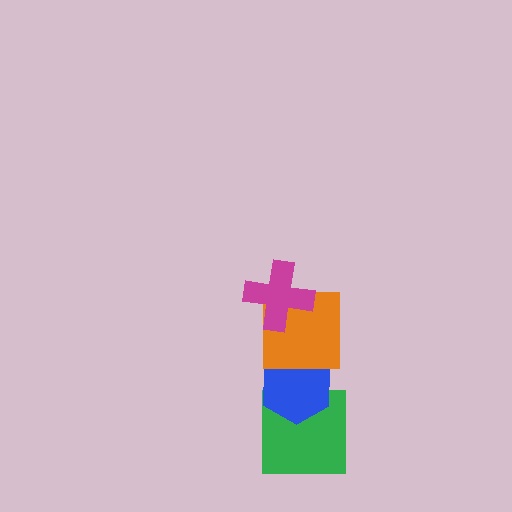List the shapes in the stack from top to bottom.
From top to bottom: the magenta cross, the orange square, the blue hexagon, the green square.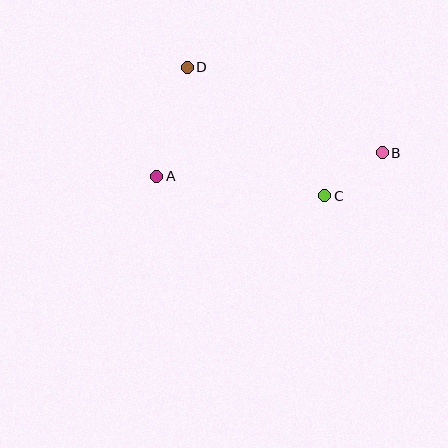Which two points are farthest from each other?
Points A and B are farthest from each other.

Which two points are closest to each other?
Points B and C are closest to each other.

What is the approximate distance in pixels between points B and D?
The distance between B and D is approximately 213 pixels.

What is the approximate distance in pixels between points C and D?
The distance between C and D is approximately 188 pixels.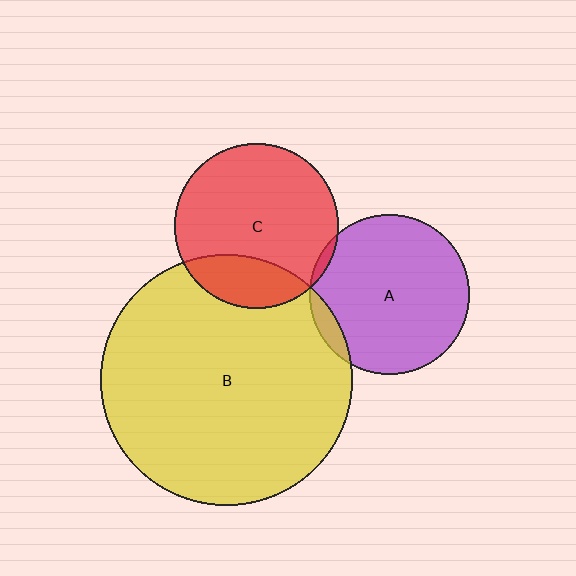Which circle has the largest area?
Circle B (yellow).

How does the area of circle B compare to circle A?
Approximately 2.5 times.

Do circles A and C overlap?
Yes.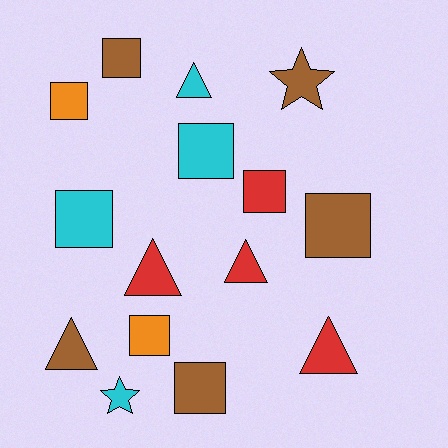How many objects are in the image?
There are 15 objects.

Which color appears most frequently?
Brown, with 5 objects.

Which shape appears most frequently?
Square, with 8 objects.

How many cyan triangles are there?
There is 1 cyan triangle.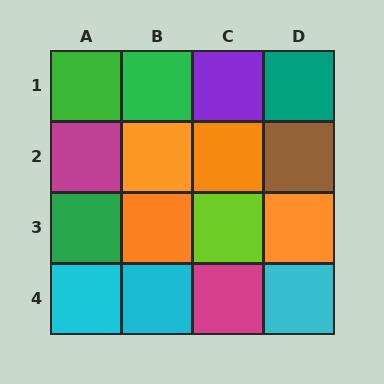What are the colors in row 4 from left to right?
Cyan, cyan, magenta, cyan.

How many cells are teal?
1 cell is teal.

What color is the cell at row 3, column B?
Orange.